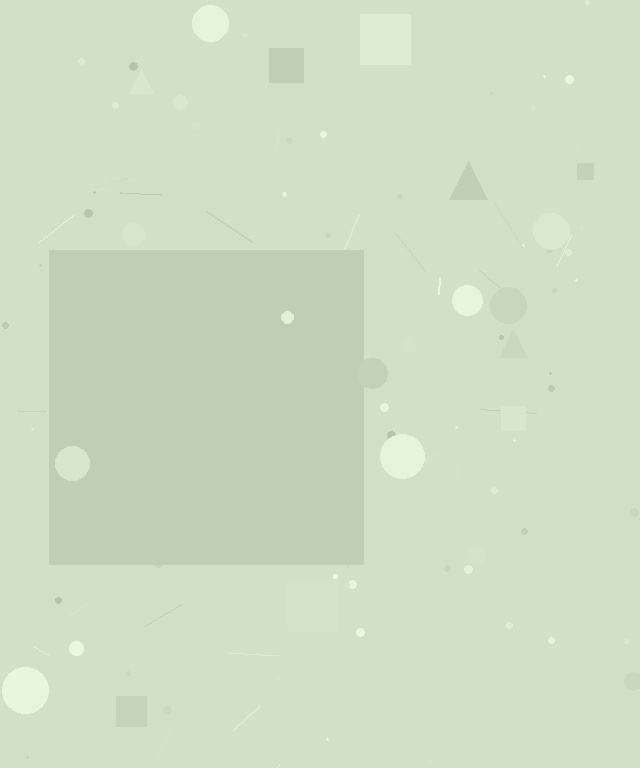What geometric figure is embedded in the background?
A square is embedded in the background.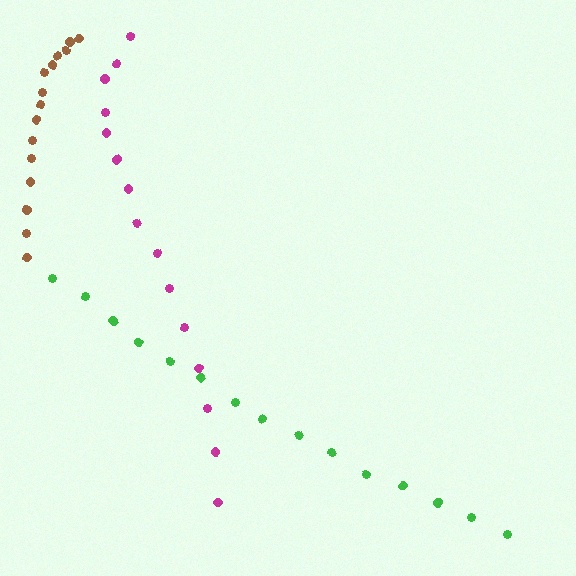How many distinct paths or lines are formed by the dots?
There are 3 distinct paths.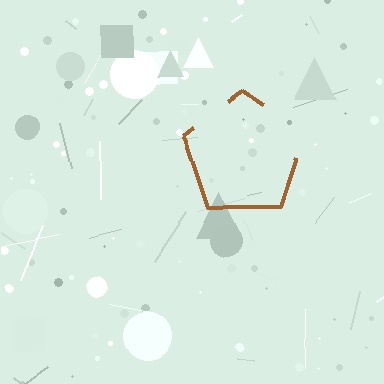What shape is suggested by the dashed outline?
The dashed outline suggests a pentagon.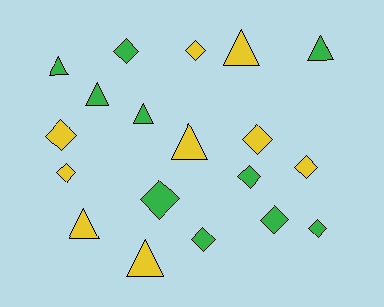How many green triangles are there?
There are 4 green triangles.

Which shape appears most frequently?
Diamond, with 11 objects.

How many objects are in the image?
There are 19 objects.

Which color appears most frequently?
Green, with 10 objects.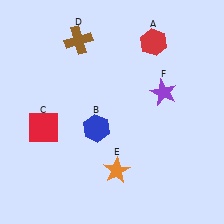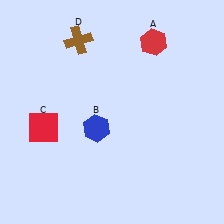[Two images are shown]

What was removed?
The purple star (F), the orange star (E) were removed in Image 2.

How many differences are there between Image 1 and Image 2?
There are 2 differences between the two images.